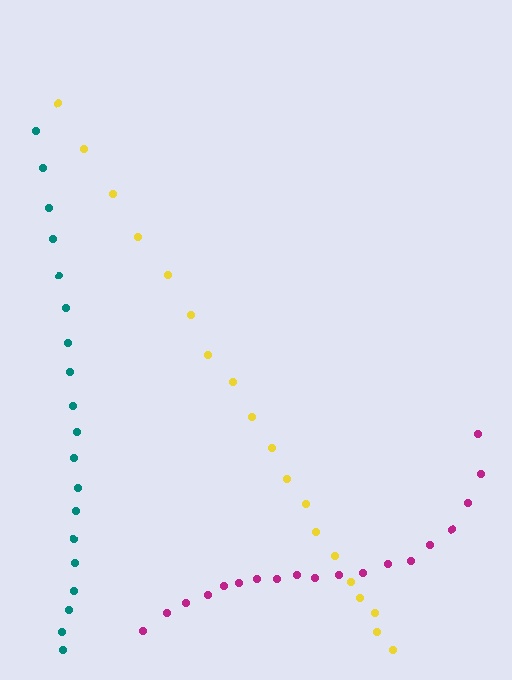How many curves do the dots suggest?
There are 3 distinct paths.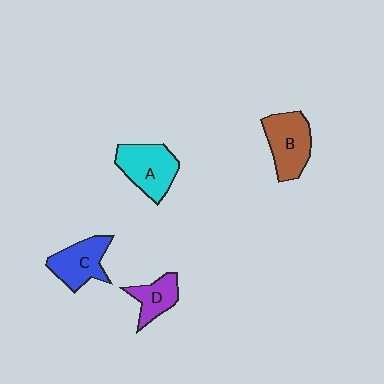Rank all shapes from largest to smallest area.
From largest to smallest: A (cyan), B (brown), C (blue), D (purple).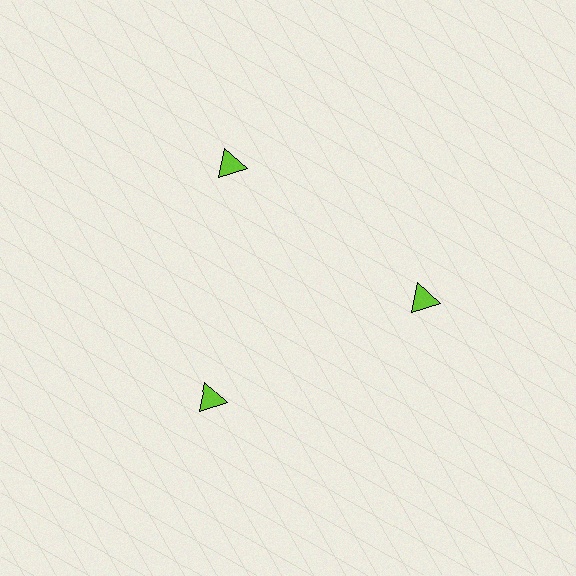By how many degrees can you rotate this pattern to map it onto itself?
The pattern maps onto itself every 120 degrees of rotation.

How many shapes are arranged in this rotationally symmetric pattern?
There are 3 shapes, arranged in 3 groups of 1.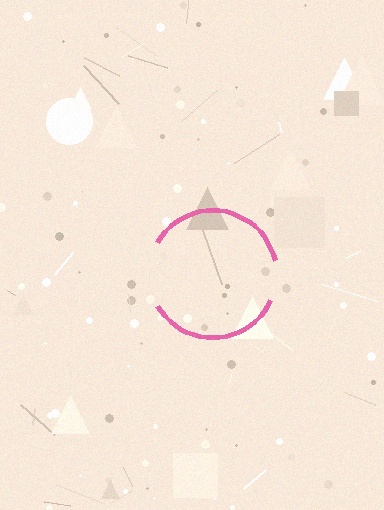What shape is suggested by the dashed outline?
The dashed outline suggests a circle.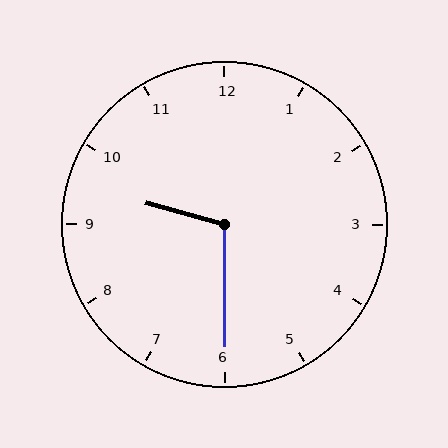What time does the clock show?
9:30.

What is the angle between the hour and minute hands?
Approximately 105 degrees.